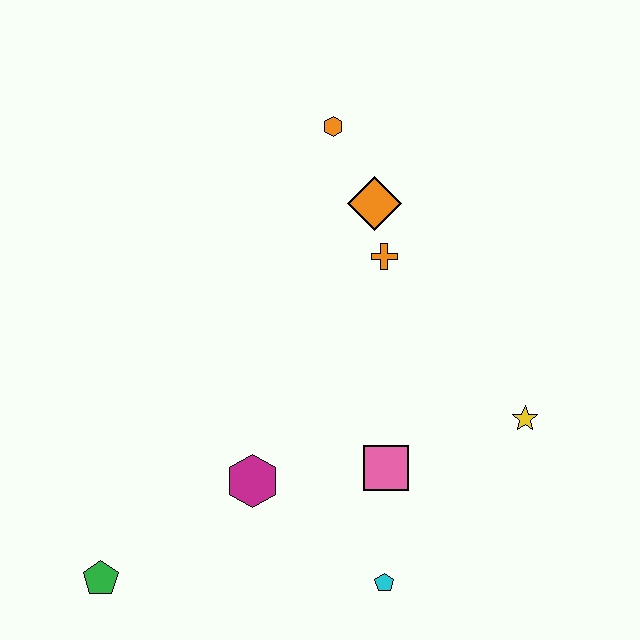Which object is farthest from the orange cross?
The green pentagon is farthest from the orange cross.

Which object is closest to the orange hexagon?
The orange diamond is closest to the orange hexagon.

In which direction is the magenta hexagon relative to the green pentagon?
The magenta hexagon is to the right of the green pentagon.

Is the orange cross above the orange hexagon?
No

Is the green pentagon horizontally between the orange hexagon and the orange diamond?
No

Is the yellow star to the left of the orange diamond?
No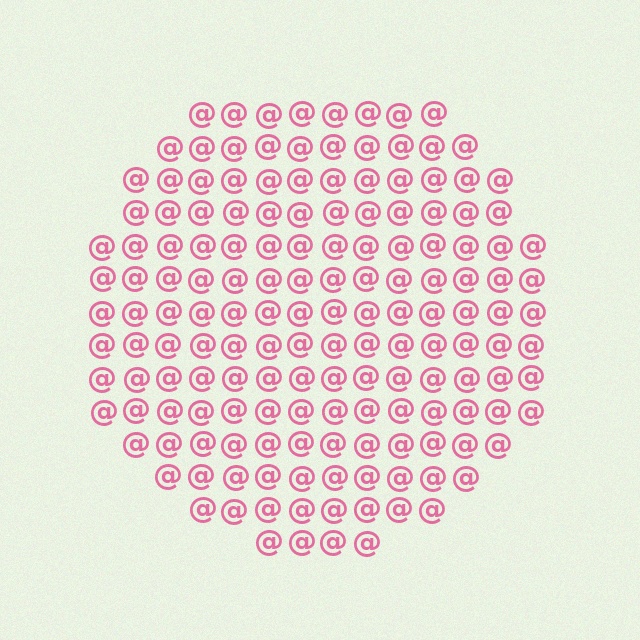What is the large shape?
The large shape is a circle.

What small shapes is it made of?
It is made of small at signs.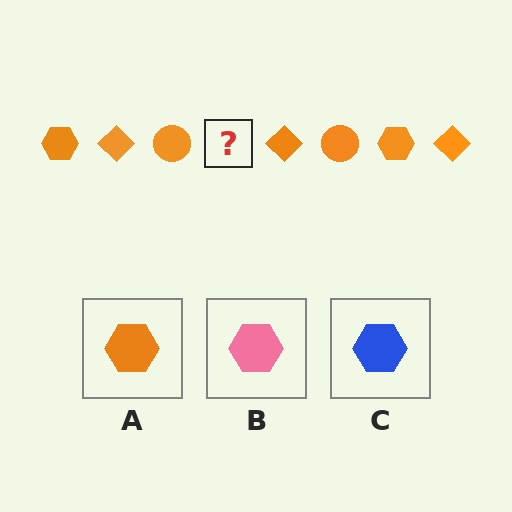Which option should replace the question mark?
Option A.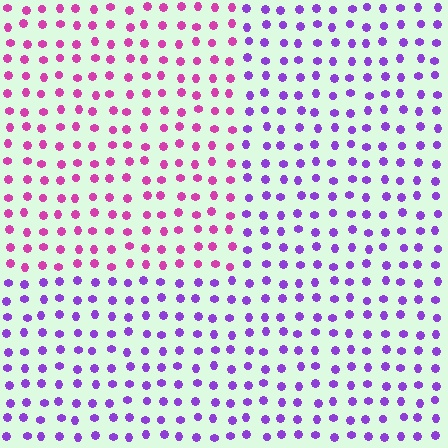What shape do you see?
I see a rectangle.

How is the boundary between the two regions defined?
The boundary is defined purely by a slight shift in hue (about 44 degrees). Spacing, size, and orientation are identical on both sides.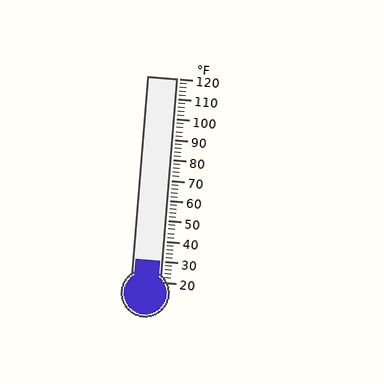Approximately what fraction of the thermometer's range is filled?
The thermometer is filled to approximately 10% of its range.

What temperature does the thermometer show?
The thermometer shows approximately 30°F.